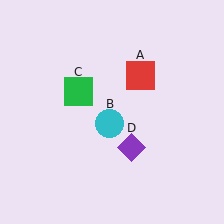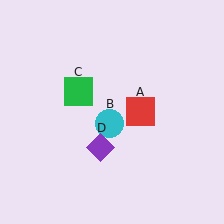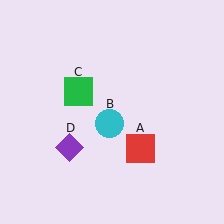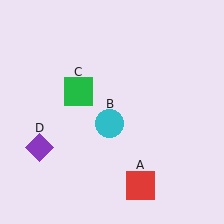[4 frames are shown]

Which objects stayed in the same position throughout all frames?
Cyan circle (object B) and green square (object C) remained stationary.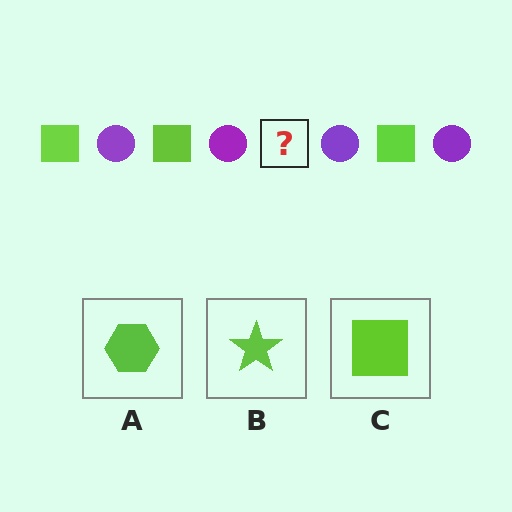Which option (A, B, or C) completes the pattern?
C.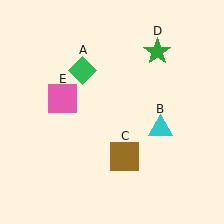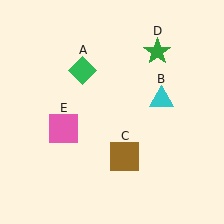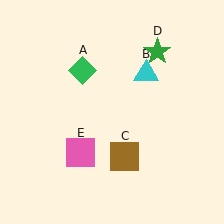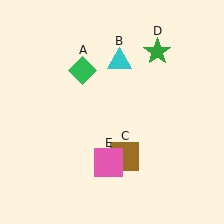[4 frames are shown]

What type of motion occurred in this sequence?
The cyan triangle (object B), pink square (object E) rotated counterclockwise around the center of the scene.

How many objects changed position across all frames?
2 objects changed position: cyan triangle (object B), pink square (object E).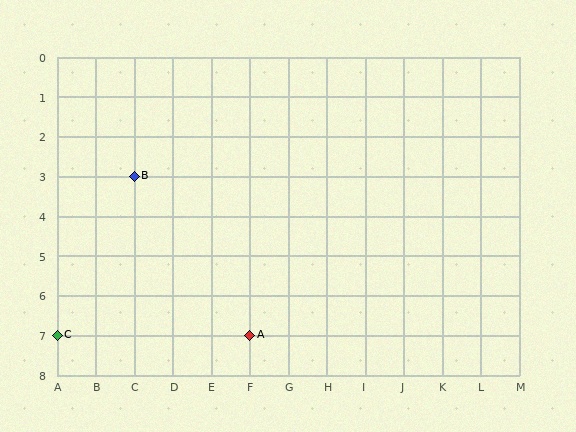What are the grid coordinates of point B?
Point B is at grid coordinates (C, 3).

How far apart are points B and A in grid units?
Points B and A are 3 columns and 4 rows apart (about 5.0 grid units diagonally).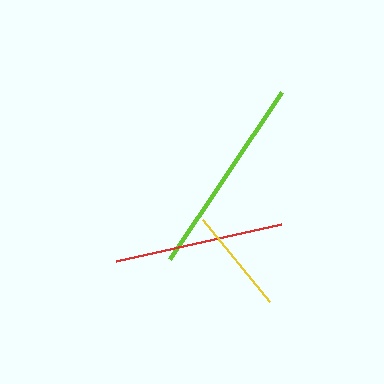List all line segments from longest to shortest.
From longest to shortest: lime, red, yellow.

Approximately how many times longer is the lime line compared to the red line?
The lime line is approximately 1.2 times the length of the red line.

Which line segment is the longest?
The lime line is the longest at approximately 201 pixels.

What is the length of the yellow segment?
The yellow segment is approximately 105 pixels long.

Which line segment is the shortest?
The yellow line is the shortest at approximately 105 pixels.